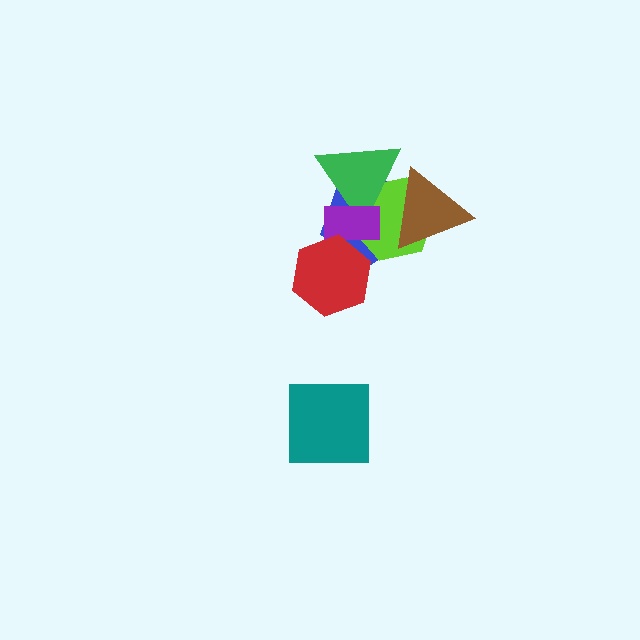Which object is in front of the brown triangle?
The green triangle is in front of the brown triangle.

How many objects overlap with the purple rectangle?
4 objects overlap with the purple rectangle.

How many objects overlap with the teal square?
0 objects overlap with the teal square.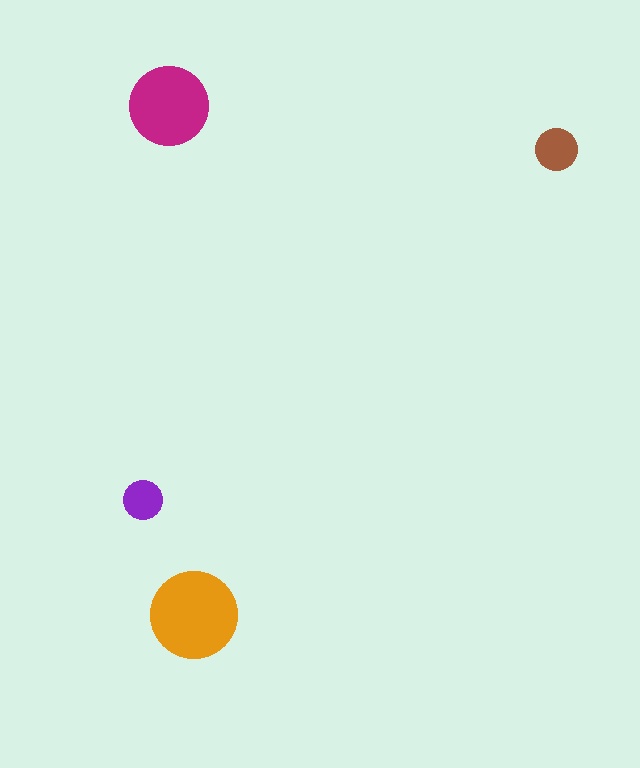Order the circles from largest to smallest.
the orange one, the magenta one, the brown one, the purple one.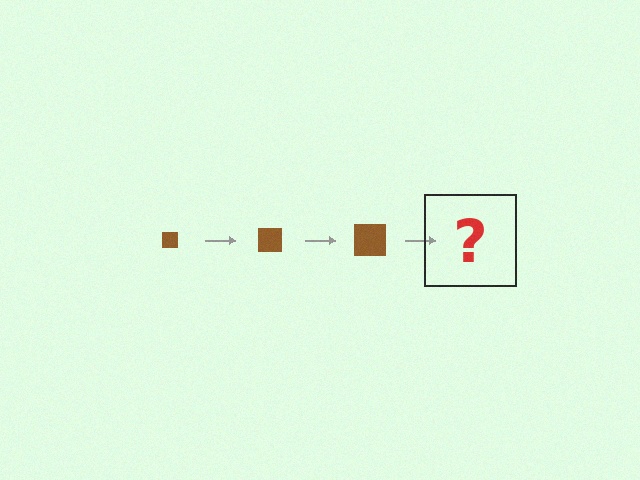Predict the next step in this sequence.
The next step is a brown square, larger than the previous one.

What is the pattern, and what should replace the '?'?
The pattern is that the square gets progressively larger each step. The '?' should be a brown square, larger than the previous one.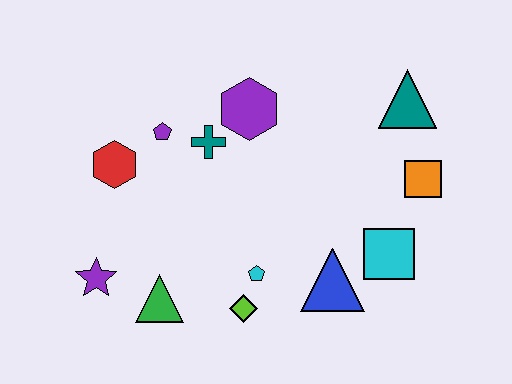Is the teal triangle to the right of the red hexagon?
Yes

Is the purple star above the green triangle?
Yes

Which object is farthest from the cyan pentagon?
The teal triangle is farthest from the cyan pentagon.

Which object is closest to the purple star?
The green triangle is closest to the purple star.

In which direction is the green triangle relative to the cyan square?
The green triangle is to the left of the cyan square.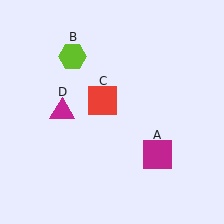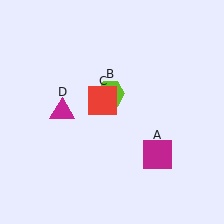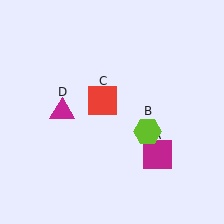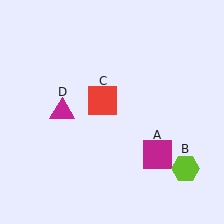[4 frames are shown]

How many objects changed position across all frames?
1 object changed position: lime hexagon (object B).